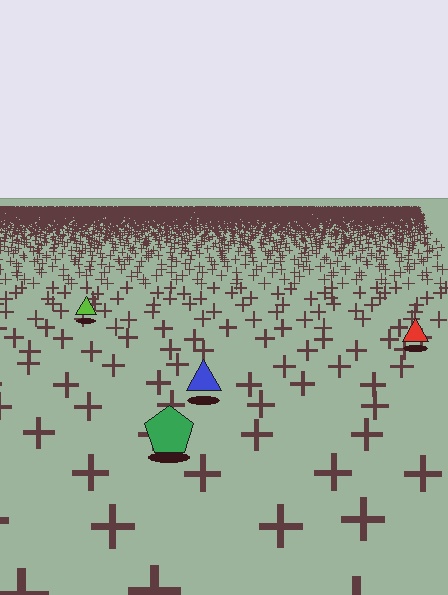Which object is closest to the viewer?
The green pentagon is closest. The texture marks near it are larger and more spread out.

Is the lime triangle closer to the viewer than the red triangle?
No. The red triangle is closer — you can tell from the texture gradient: the ground texture is coarser near it.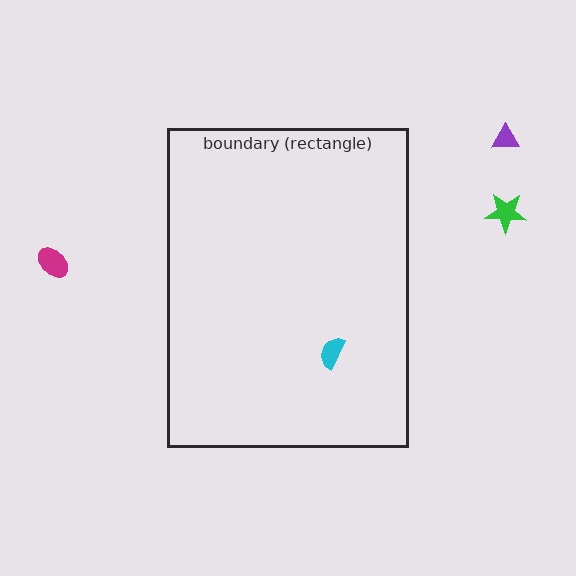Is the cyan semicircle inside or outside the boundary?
Inside.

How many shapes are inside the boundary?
1 inside, 3 outside.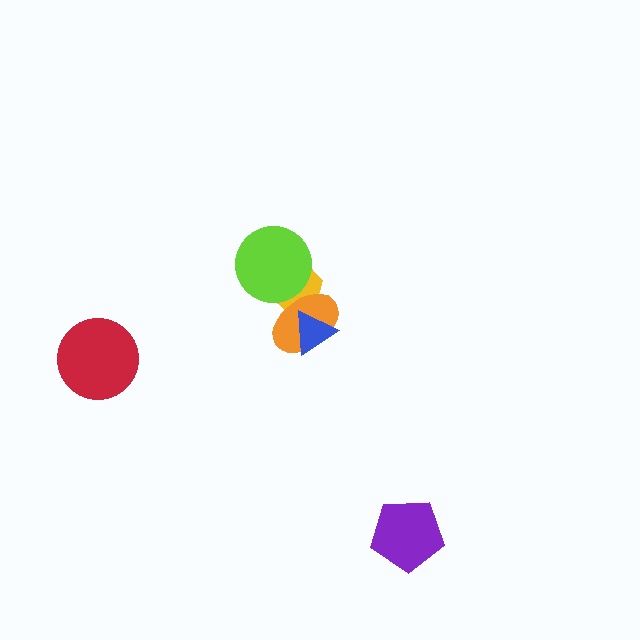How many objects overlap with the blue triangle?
2 objects overlap with the blue triangle.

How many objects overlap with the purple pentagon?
0 objects overlap with the purple pentagon.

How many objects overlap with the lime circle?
2 objects overlap with the lime circle.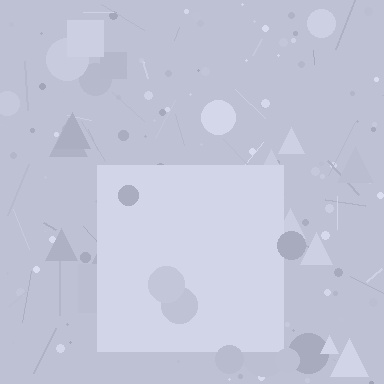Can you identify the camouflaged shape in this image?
The camouflaged shape is a square.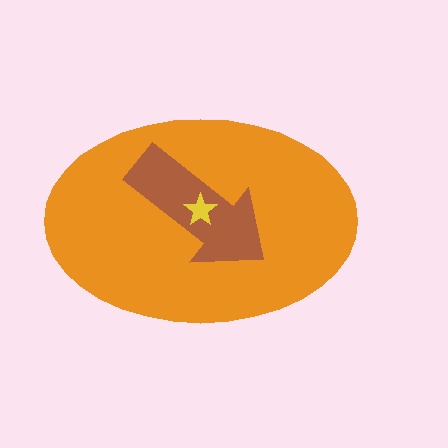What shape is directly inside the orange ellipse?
The brown arrow.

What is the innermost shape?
The yellow star.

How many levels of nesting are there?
3.